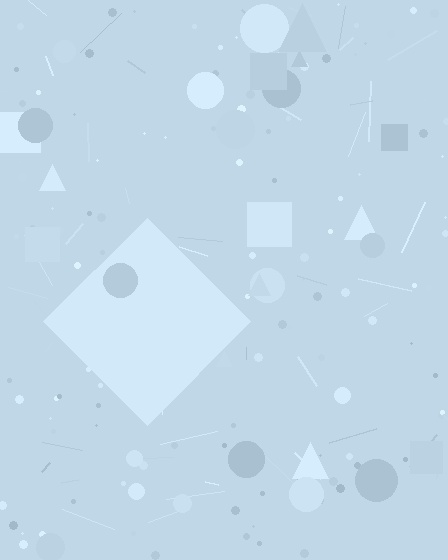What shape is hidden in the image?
A diamond is hidden in the image.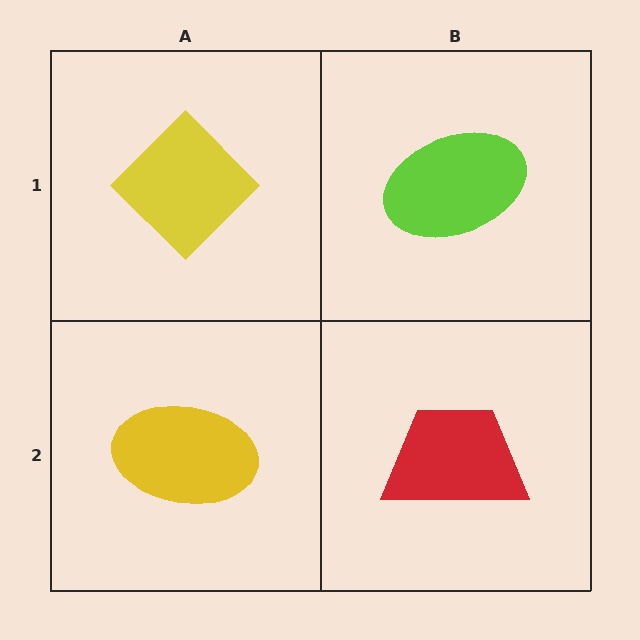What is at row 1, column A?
A yellow diamond.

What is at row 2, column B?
A red trapezoid.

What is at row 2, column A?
A yellow ellipse.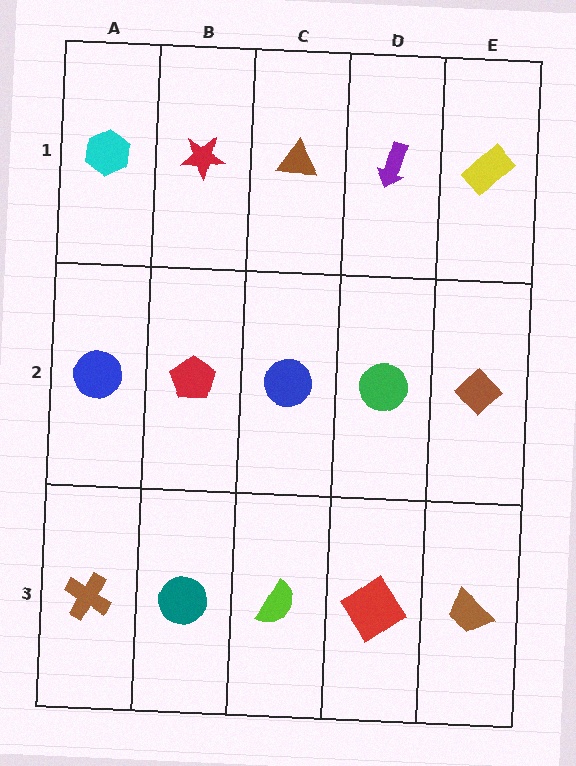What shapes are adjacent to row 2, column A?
A cyan hexagon (row 1, column A), a brown cross (row 3, column A), a red pentagon (row 2, column B).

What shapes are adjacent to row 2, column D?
A purple arrow (row 1, column D), a red diamond (row 3, column D), a blue circle (row 2, column C), a brown diamond (row 2, column E).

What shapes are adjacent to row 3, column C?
A blue circle (row 2, column C), a teal circle (row 3, column B), a red diamond (row 3, column D).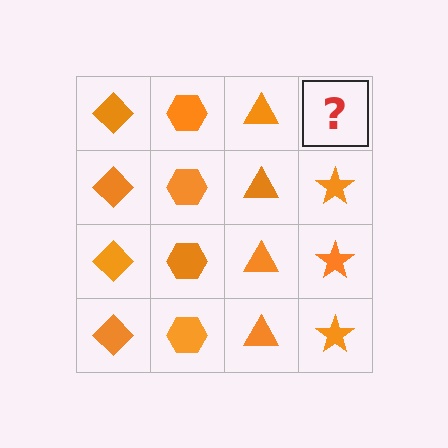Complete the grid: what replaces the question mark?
The question mark should be replaced with an orange star.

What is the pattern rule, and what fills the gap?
The rule is that each column has a consistent shape. The gap should be filled with an orange star.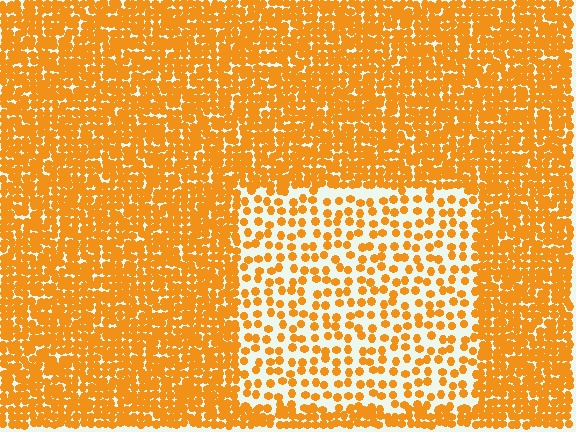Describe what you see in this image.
The image contains small orange elements arranged at two different densities. A rectangle-shaped region is visible where the elements are less densely packed than the surrounding area.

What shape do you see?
I see a rectangle.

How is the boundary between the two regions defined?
The boundary is defined by a change in element density (approximately 2.5x ratio). All elements are the same color, size, and shape.